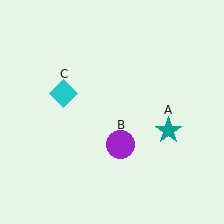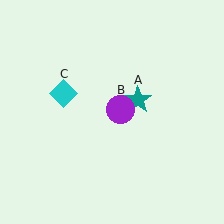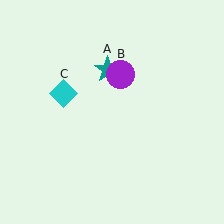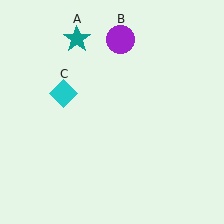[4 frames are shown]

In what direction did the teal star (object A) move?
The teal star (object A) moved up and to the left.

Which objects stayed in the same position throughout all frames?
Cyan diamond (object C) remained stationary.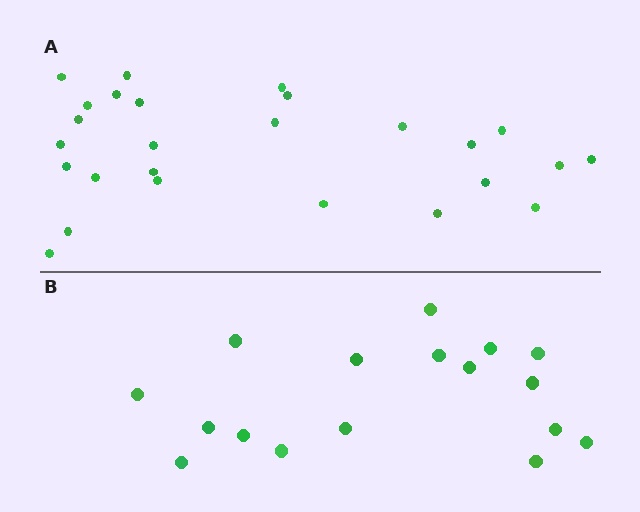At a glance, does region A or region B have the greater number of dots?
Region A (the top region) has more dots.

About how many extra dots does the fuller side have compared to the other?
Region A has roughly 8 or so more dots than region B.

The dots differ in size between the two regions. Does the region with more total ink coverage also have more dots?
No. Region B has more total ink coverage because its dots are larger, but region A actually contains more individual dots. Total area can be misleading — the number of items is what matters here.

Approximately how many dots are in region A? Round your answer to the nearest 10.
About 30 dots. (The exact count is 26, which rounds to 30.)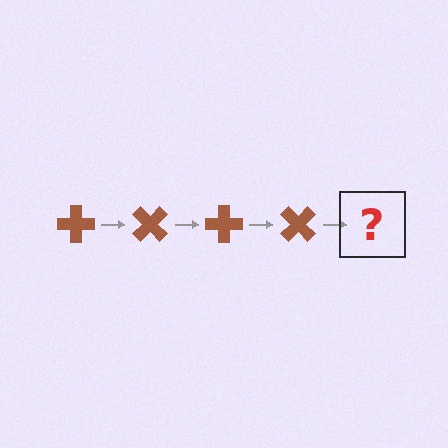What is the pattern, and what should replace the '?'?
The pattern is that the cross rotates 45 degrees each step. The '?' should be a brown cross rotated 180 degrees.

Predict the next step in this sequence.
The next step is a brown cross rotated 180 degrees.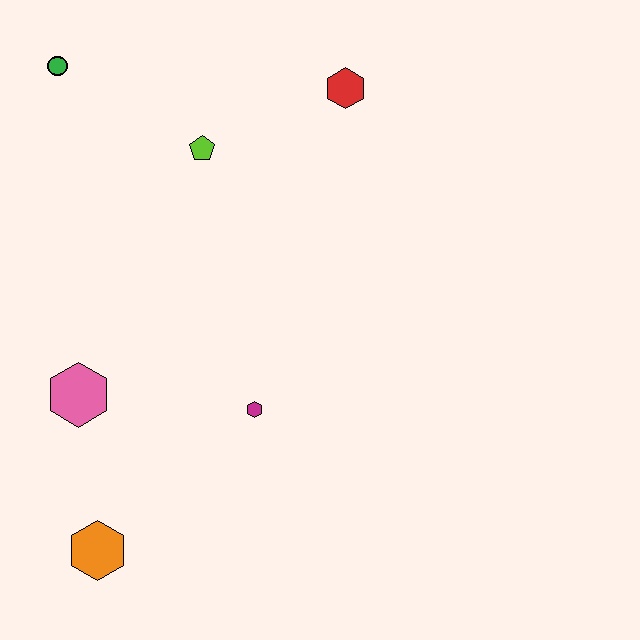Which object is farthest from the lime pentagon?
The orange hexagon is farthest from the lime pentagon.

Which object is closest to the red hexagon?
The lime pentagon is closest to the red hexagon.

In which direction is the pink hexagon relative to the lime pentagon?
The pink hexagon is below the lime pentagon.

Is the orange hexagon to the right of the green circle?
Yes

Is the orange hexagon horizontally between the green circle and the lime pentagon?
Yes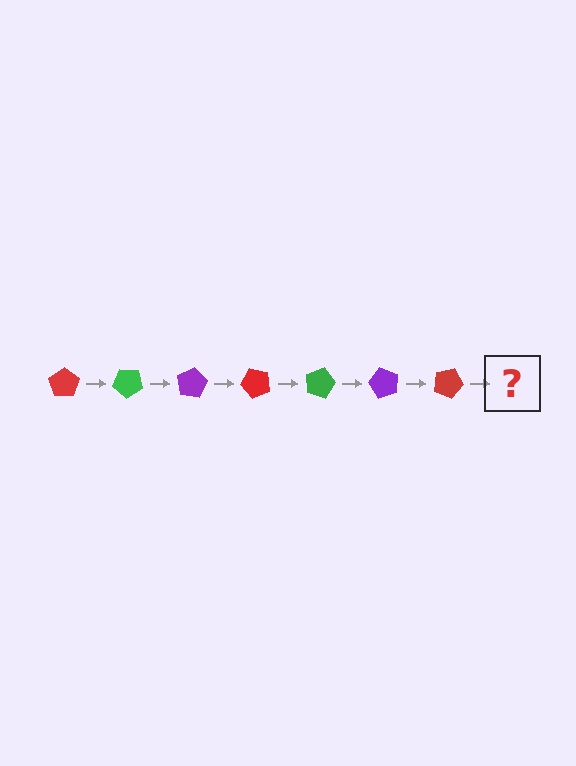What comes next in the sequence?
The next element should be a green pentagon, rotated 280 degrees from the start.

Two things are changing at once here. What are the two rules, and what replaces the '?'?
The two rules are that it rotates 40 degrees each step and the color cycles through red, green, and purple. The '?' should be a green pentagon, rotated 280 degrees from the start.